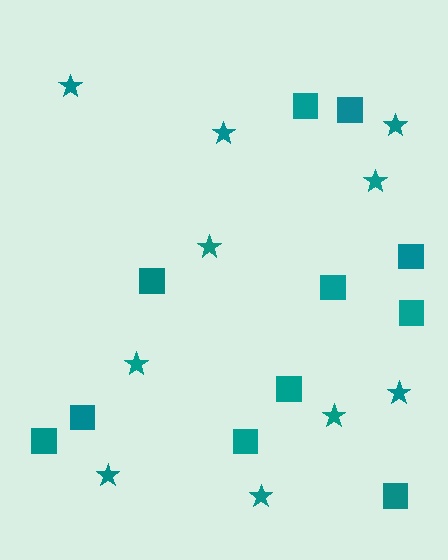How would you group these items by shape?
There are 2 groups: one group of stars (10) and one group of squares (11).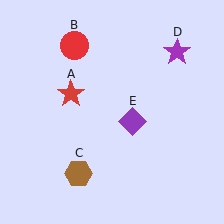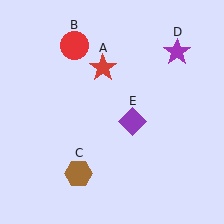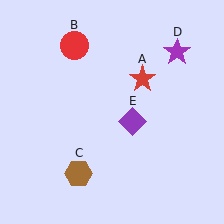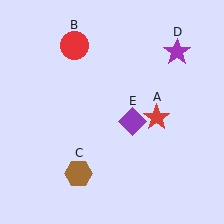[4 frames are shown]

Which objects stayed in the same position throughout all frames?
Red circle (object B) and brown hexagon (object C) and purple star (object D) and purple diamond (object E) remained stationary.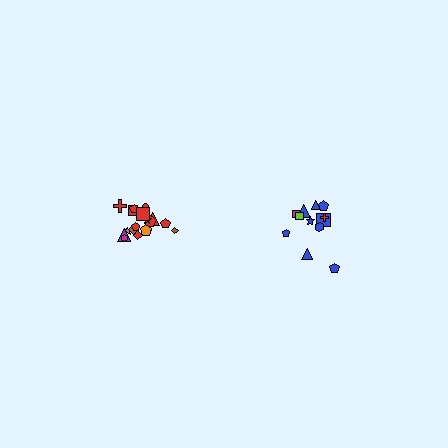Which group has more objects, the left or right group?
The left group.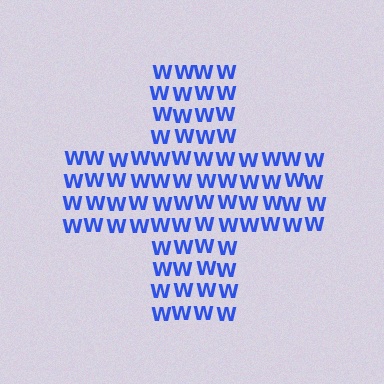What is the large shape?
The large shape is a cross.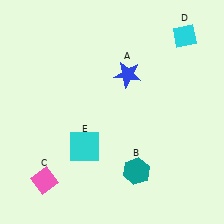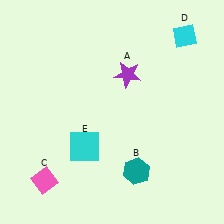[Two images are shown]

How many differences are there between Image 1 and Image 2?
There is 1 difference between the two images.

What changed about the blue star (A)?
In Image 1, A is blue. In Image 2, it changed to purple.